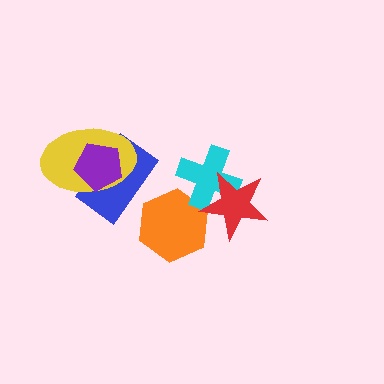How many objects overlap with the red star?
2 objects overlap with the red star.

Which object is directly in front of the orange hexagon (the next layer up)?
The cyan cross is directly in front of the orange hexagon.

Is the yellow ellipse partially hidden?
Yes, it is partially covered by another shape.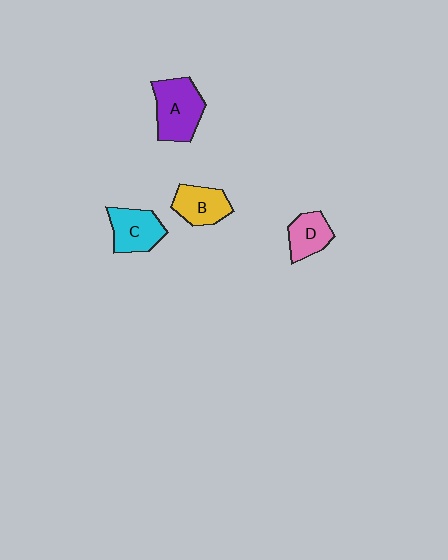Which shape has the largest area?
Shape A (purple).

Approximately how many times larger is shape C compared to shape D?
Approximately 1.3 times.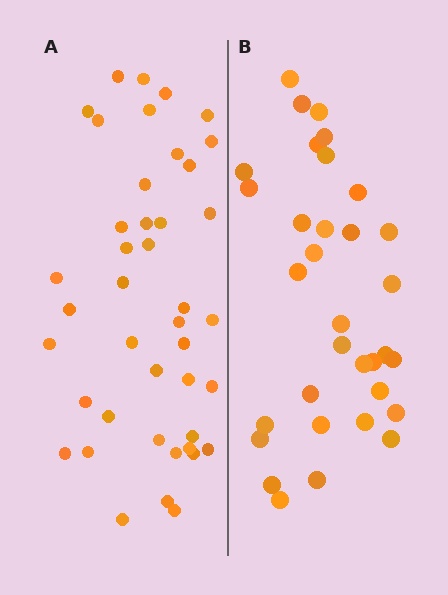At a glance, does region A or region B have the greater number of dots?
Region A (the left region) has more dots.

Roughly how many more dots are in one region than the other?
Region A has roughly 8 or so more dots than region B.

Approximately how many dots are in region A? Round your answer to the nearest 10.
About 40 dots. (The exact count is 42, which rounds to 40.)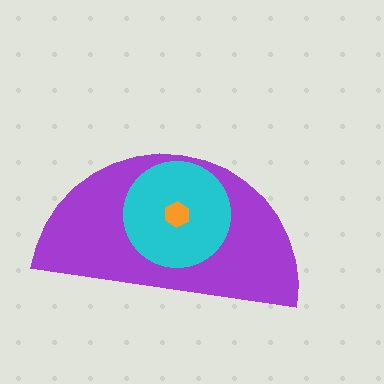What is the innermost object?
The orange hexagon.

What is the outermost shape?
The purple semicircle.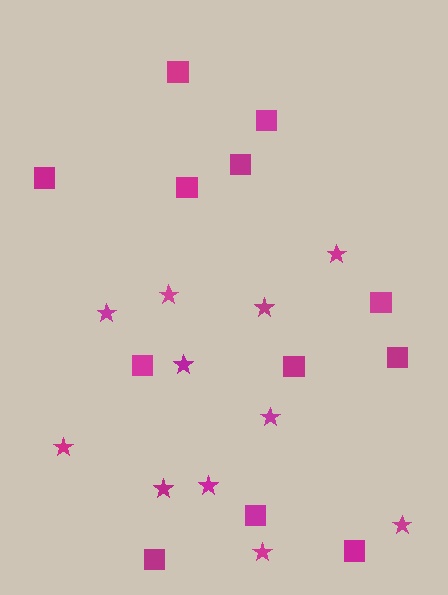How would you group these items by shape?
There are 2 groups: one group of squares (12) and one group of stars (11).